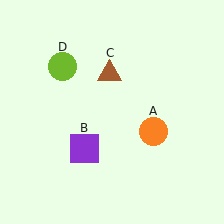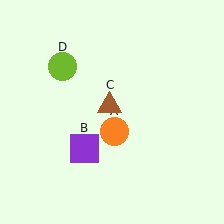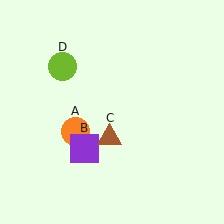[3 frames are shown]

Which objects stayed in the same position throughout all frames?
Purple square (object B) and lime circle (object D) remained stationary.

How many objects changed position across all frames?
2 objects changed position: orange circle (object A), brown triangle (object C).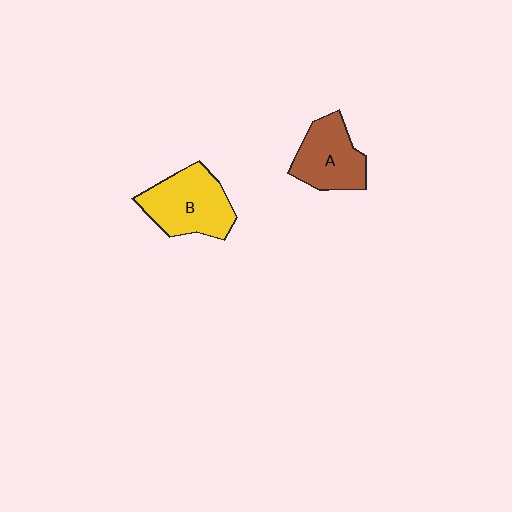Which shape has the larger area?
Shape B (yellow).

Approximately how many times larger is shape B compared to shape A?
Approximately 1.2 times.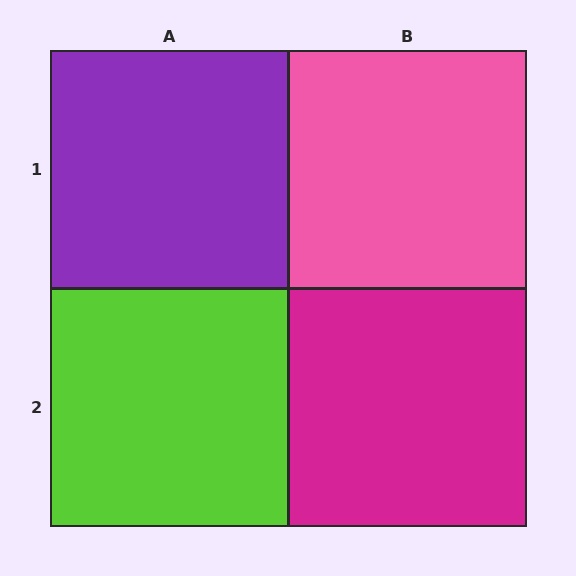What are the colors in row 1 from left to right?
Purple, pink.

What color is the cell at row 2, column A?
Lime.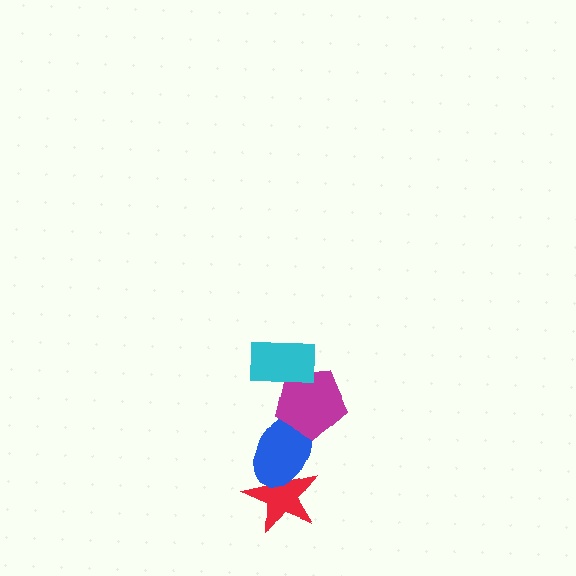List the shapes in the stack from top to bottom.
From top to bottom: the cyan rectangle, the magenta pentagon, the blue ellipse, the red star.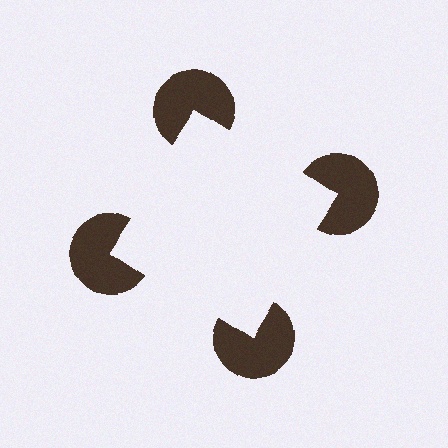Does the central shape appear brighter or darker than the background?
It typically appears slightly brighter than the background, even though no actual brightness change is drawn.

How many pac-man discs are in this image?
There are 4 — one at each vertex of the illusory square.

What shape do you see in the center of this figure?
An illusory square — its edges are inferred from the aligned wedge cuts in the pac-man discs, not physically drawn.